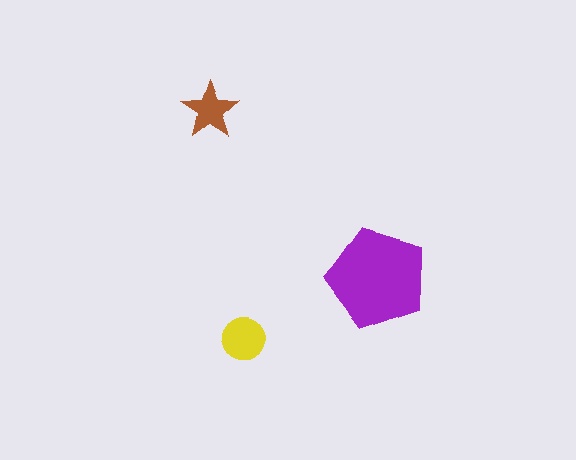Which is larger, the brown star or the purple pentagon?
The purple pentagon.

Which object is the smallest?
The brown star.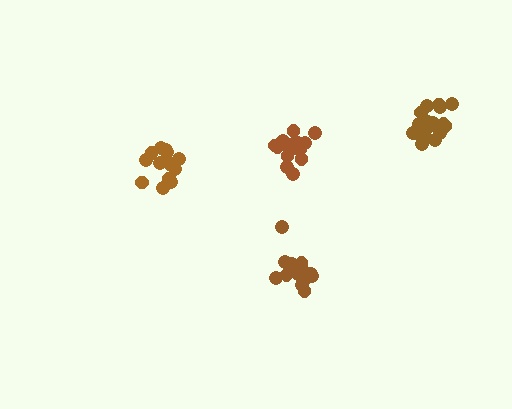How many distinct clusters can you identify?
There are 4 distinct clusters.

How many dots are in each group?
Group 1: 15 dots, Group 2: 19 dots, Group 3: 18 dots, Group 4: 13 dots (65 total).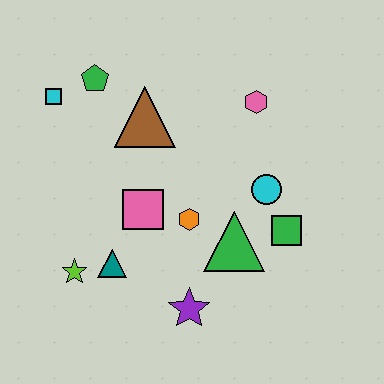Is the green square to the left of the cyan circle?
No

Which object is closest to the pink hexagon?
The cyan circle is closest to the pink hexagon.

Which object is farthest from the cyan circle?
The cyan square is farthest from the cyan circle.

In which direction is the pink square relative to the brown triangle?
The pink square is below the brown triangle.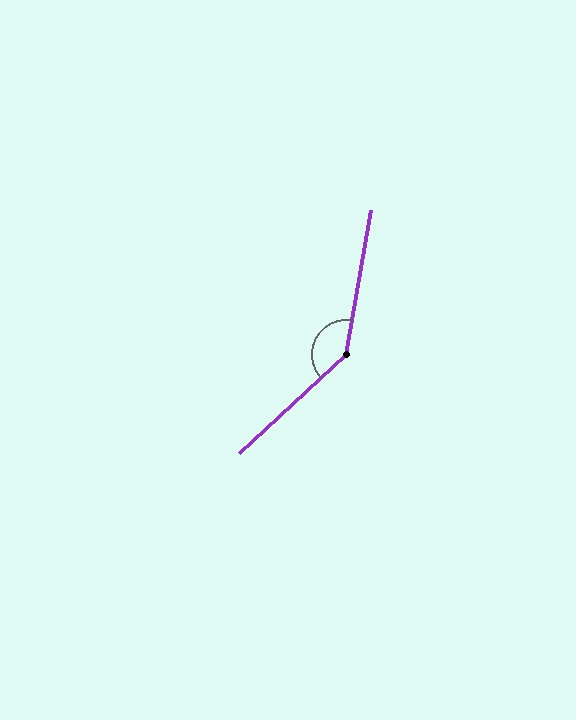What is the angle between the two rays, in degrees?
Approximately 143 degrees.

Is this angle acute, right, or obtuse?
It is obtuse.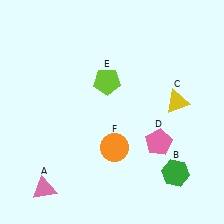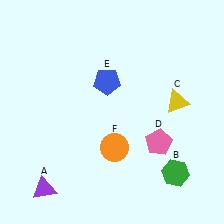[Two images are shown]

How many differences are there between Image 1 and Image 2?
There are 2 differences between the two images.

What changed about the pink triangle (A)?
In Image 1, A is pink. In Image 2, it changed to purple.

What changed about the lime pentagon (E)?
In Image 1, E is lime. In Image 2, it changed to blue.